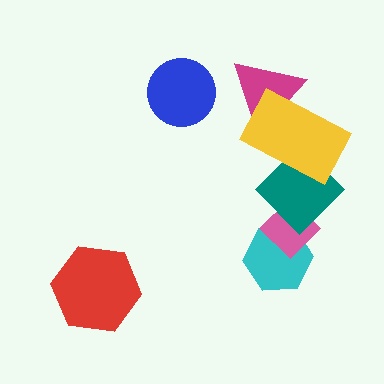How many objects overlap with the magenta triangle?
1 object overlaps with the magenta triangle.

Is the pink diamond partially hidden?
Yes, it is partially covered by another shape.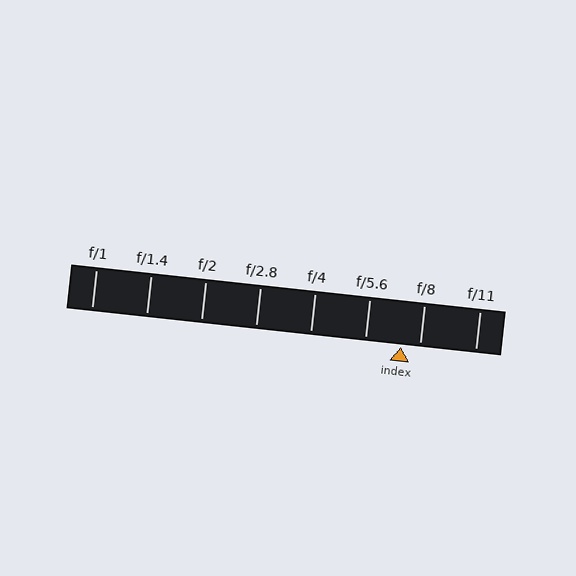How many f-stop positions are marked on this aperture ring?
There are 8 f-stop positions marked.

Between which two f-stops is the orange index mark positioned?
The index mark is between f/5.6 and f/8.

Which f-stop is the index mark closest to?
The index mark is closest to f/8.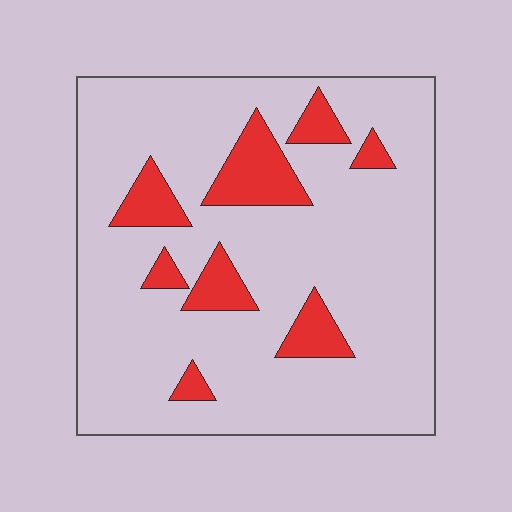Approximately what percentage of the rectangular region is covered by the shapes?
Approximately 15%.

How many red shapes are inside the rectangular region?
8.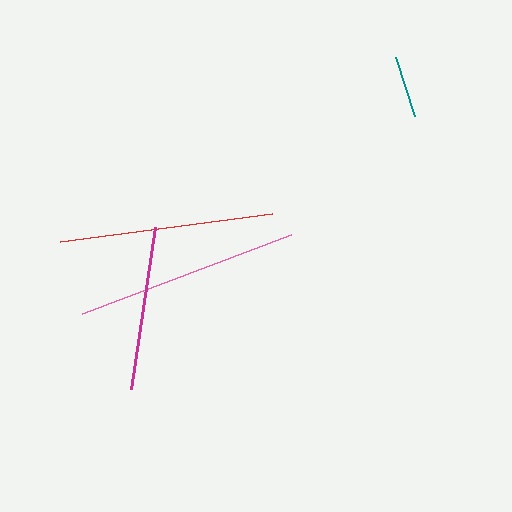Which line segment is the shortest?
The teal line is the shortest at approximately 62 pixels.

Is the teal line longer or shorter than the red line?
The red line is longer than the teal line.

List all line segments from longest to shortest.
From longest to shortest: pink, red, magenta, teal.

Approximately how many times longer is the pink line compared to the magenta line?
The pink line is approximately 1.4 times the length of the magenta line.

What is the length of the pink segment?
The pink segment is approximately 223 pixels long.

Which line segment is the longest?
The pink line is the longest at approximately 223 pixels.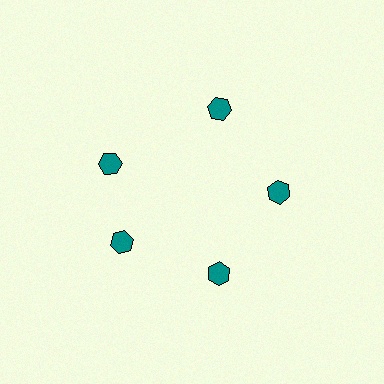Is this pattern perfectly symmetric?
No. The 5 teal hexagons are arranged in a ring, but one element near the 10 o'clock position is rotated out of alignment along the ring, breaking the 5-fold rotational symmetry.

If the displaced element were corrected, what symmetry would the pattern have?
It would have 5-fold rotational symmetry — the pattern would map onto itself every 72 degrees.